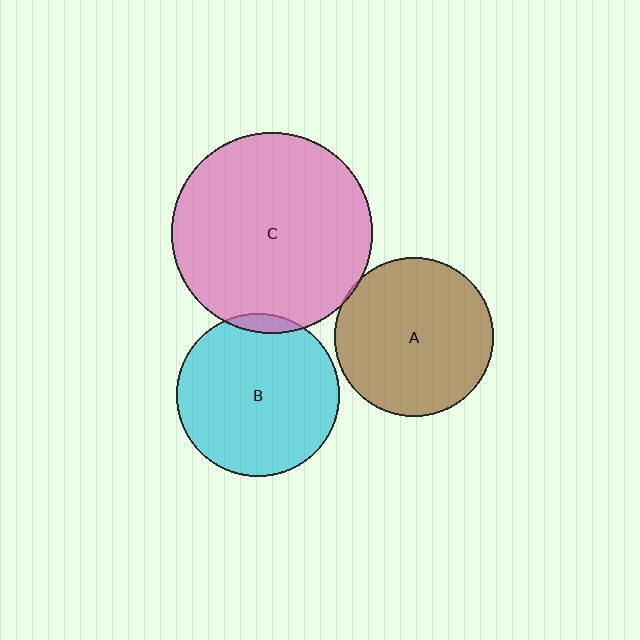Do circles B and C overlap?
Yes.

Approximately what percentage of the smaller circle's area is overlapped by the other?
Approximately 5%.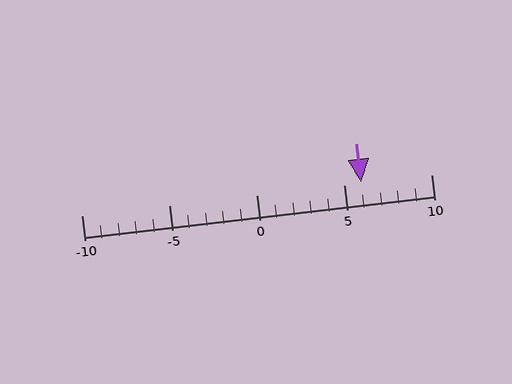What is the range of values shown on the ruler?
The ruler shows values from -10 to 10.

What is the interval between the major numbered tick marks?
The major tick marks are spaced 5 units apart.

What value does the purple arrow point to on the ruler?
The purple arrow points to approximately 6.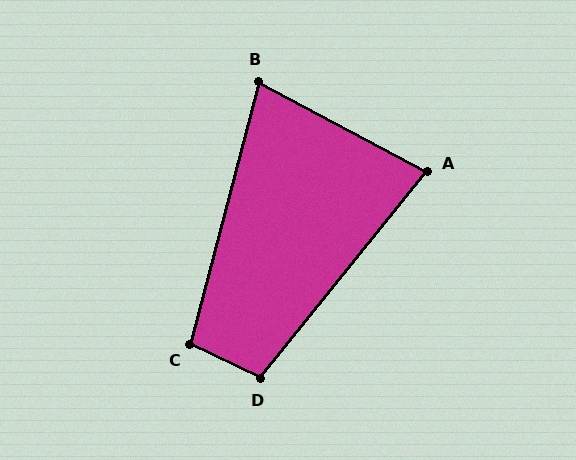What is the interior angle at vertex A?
Approximately 79 degrees (acute).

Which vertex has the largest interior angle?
D, at approximately 103 degrees.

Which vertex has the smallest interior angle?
B, at approximately 77 degrees.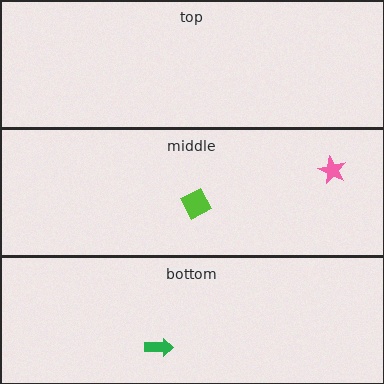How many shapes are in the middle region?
2.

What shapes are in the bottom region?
The green arrow.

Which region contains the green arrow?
The bottom region.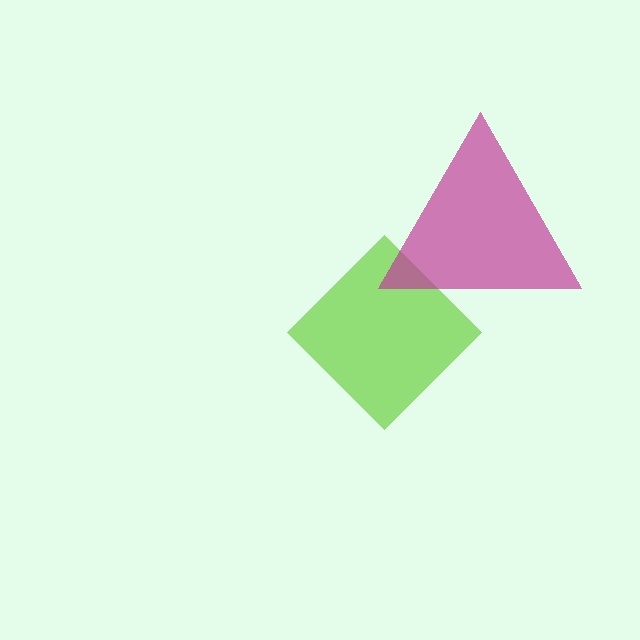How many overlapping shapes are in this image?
There are 2 overlapping shapes in the image.